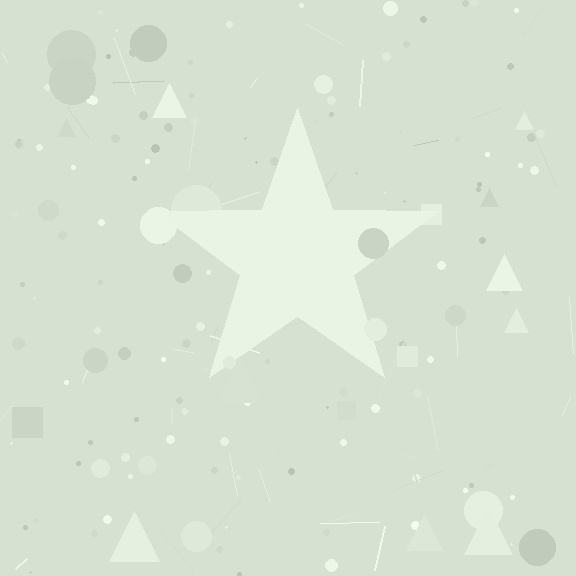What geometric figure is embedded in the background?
A star is embedded in the background.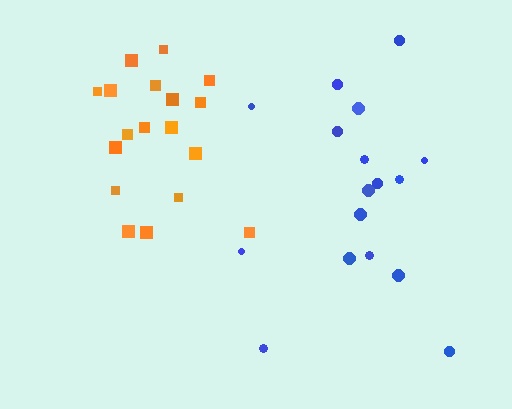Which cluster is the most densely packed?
Orange.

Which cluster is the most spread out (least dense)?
Blue.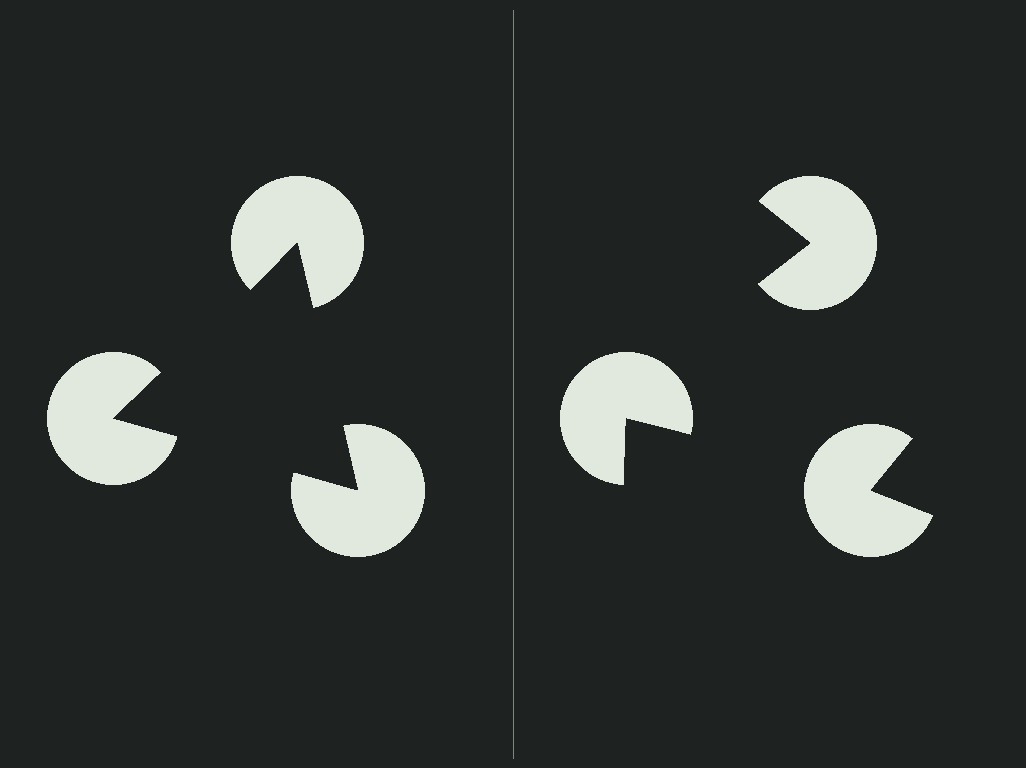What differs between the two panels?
The pac-man discs are positioned identically on both sides; only the wedge orientations differ. On the left they align to a triangle; on the right they are misaligned.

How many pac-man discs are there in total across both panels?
6 — 3 on each side.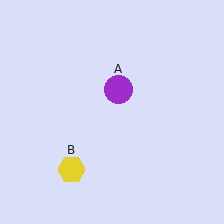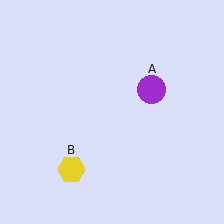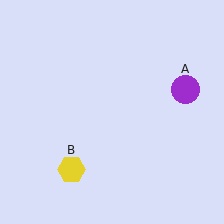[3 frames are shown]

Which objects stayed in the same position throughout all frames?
Yellow hexagon (object B) remained stationary.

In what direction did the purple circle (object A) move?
The purple circle (object A) moved right.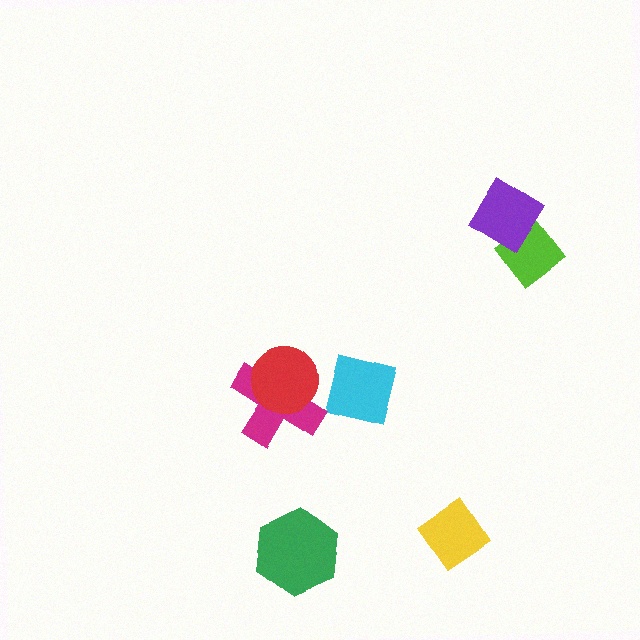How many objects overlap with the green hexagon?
0 objects overlap with the green hexagon.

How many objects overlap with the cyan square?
0 objects overlap with the cyan square.